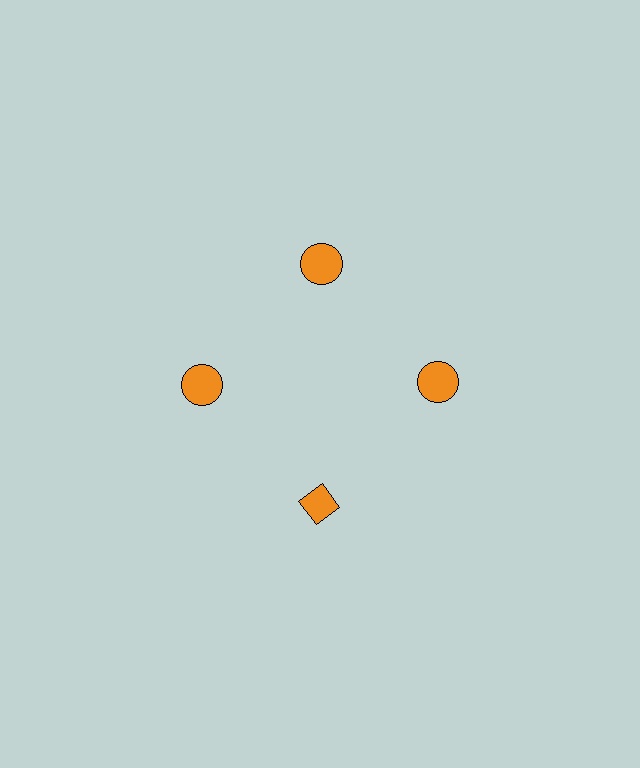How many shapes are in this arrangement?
There are 4 shapes arranged in a ring pattern.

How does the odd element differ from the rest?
It has a different shape: diamond instead of circle.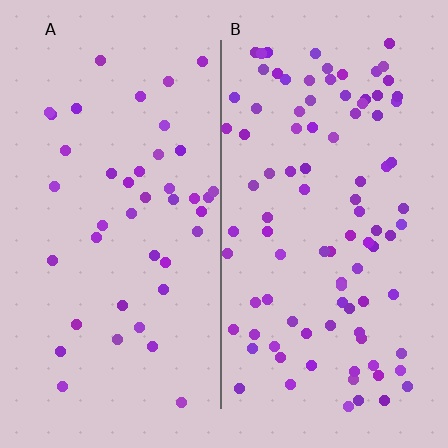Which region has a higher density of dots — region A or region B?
B (the right).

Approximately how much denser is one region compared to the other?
Approximately 2.2× — region B over region A.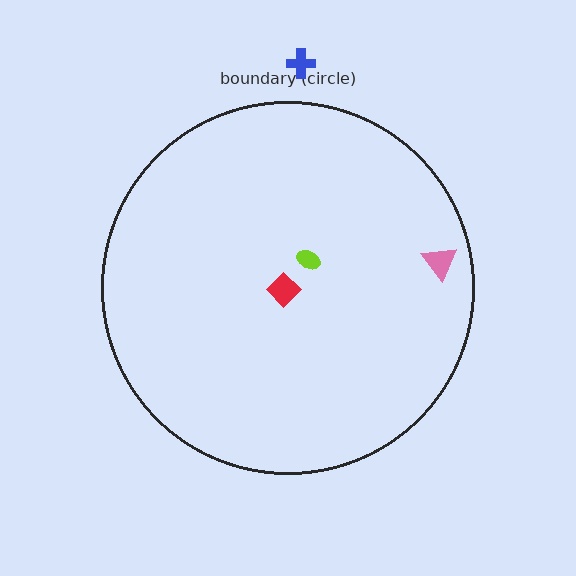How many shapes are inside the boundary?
3 inside, 1 outside.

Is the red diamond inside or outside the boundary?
Inside.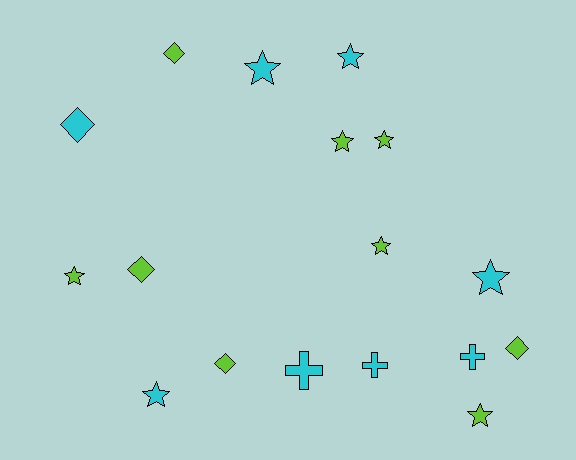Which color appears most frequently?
Lime, with 9 objects.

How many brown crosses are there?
There are no brown crosses.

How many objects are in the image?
There are 17 objects.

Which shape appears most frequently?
Star, with 9 objects.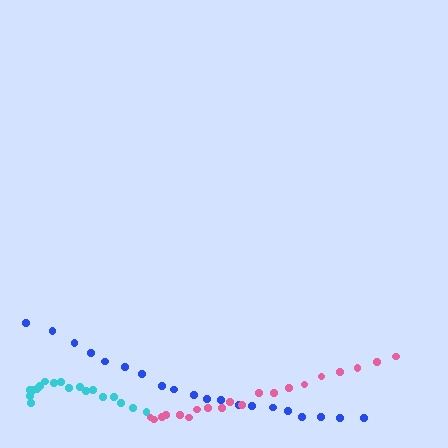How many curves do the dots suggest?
There are 3 distinct paths.